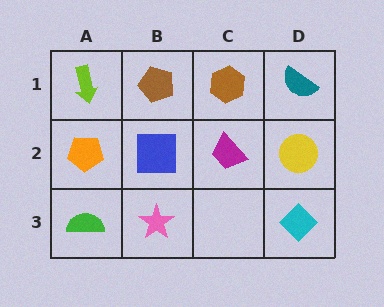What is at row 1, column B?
A brown pentagon.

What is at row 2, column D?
A yellow circle.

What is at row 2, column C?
A magenta trapezoid.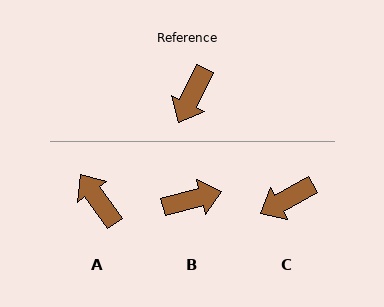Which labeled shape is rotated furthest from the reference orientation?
B, about 131 degrees away.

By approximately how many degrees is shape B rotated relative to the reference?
Approximately 131 degrees counter-clockwise.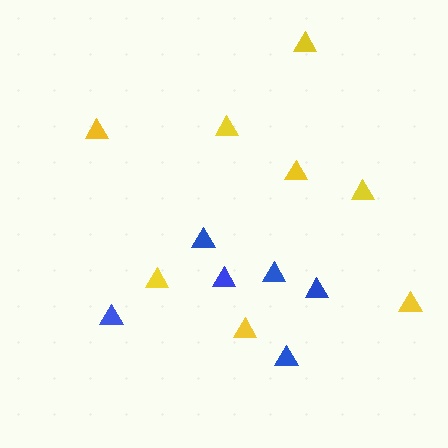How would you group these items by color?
There are 2 groups: one group of yellow triangles (8) and one group of blue triangles (6).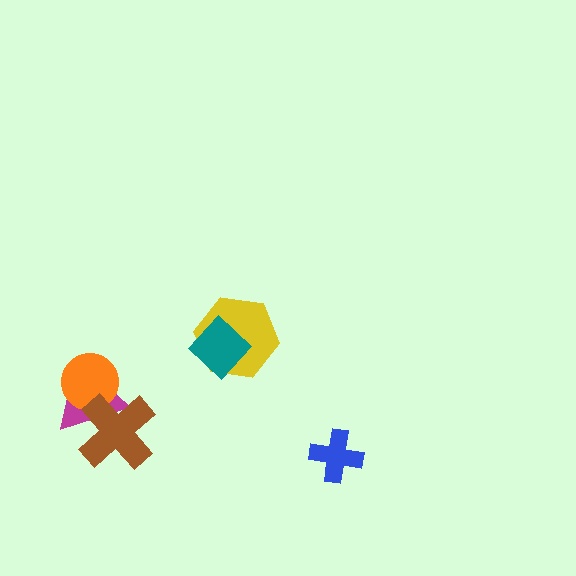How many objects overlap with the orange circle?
2 objects overlap with the orange circle.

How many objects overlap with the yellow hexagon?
1 object overlaps with the yellow hexagon.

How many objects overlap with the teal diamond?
1 object overlaps with the teal diamond.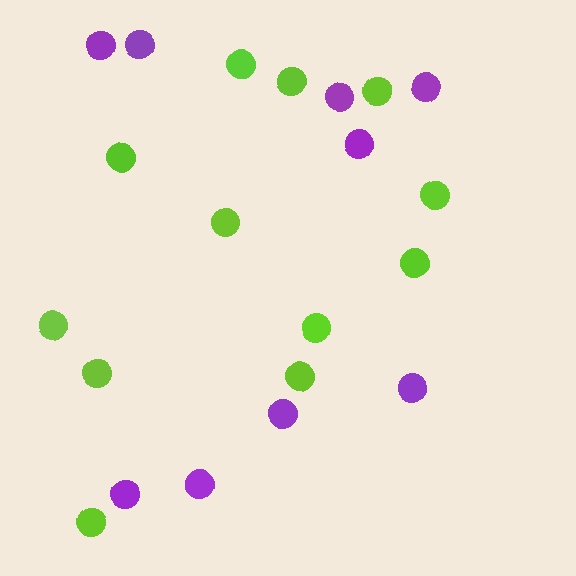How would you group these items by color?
There are 2 groups: one group of purple circles (9) and one group of lime circles (12).